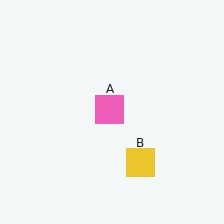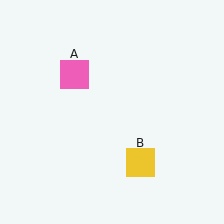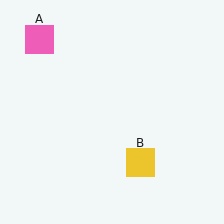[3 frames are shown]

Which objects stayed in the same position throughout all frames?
Yellow square (object B) remained stationary.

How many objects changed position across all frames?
1 object changed position: pink square (object A).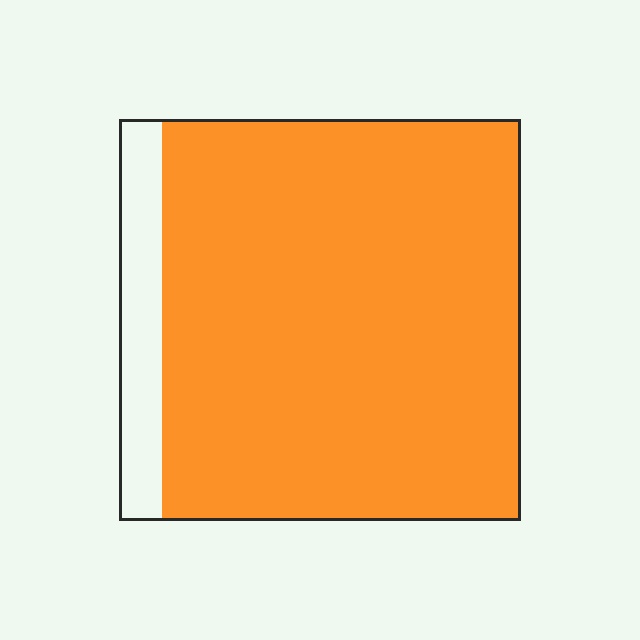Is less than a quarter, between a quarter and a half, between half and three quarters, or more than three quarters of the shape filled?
More than three quarters.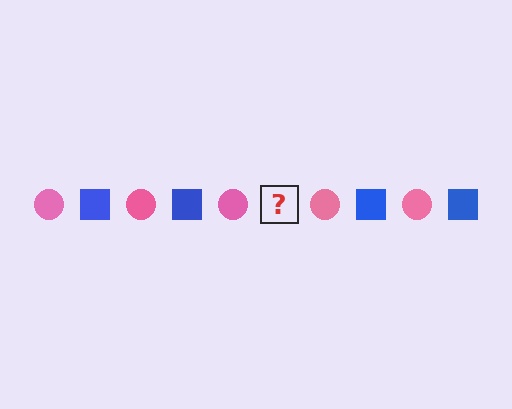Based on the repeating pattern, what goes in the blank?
The blank should be a blue square.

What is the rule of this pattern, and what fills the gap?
The rule is that the pattern alternates between pink circle and blue square. The gap should be filled with a blue square.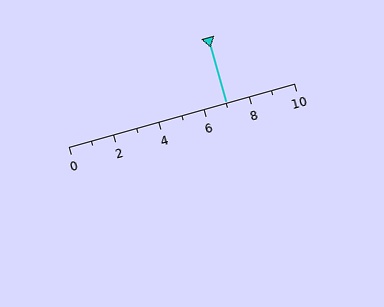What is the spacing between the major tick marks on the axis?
The major ticks are spaced 2 apart.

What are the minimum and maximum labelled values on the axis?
The axis runs from 0 to 10.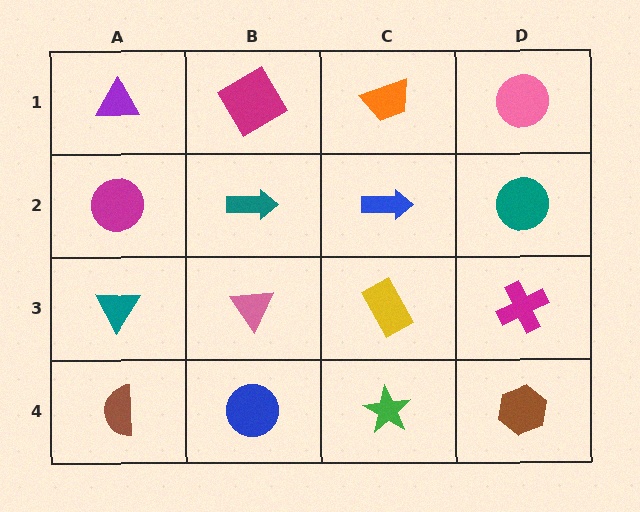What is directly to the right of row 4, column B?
A green star.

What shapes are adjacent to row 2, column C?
An orange trapezoid (row 1, column C), a yellow rectangle (row 3, column C), a teal arrow (row 2, column B), a teal circle (row 2, column D).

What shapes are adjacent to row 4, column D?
A magenta cross (row 3, column D), a green star (row 4, column C).